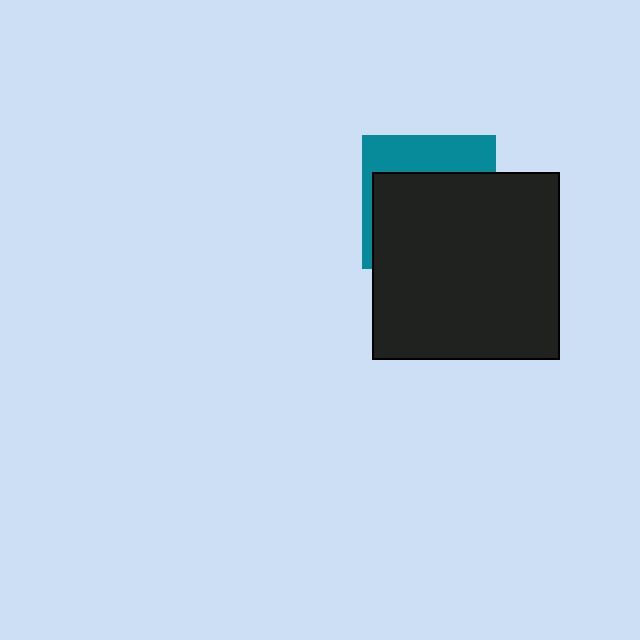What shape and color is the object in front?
The object in front is a black square.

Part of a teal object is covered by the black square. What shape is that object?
It is a square.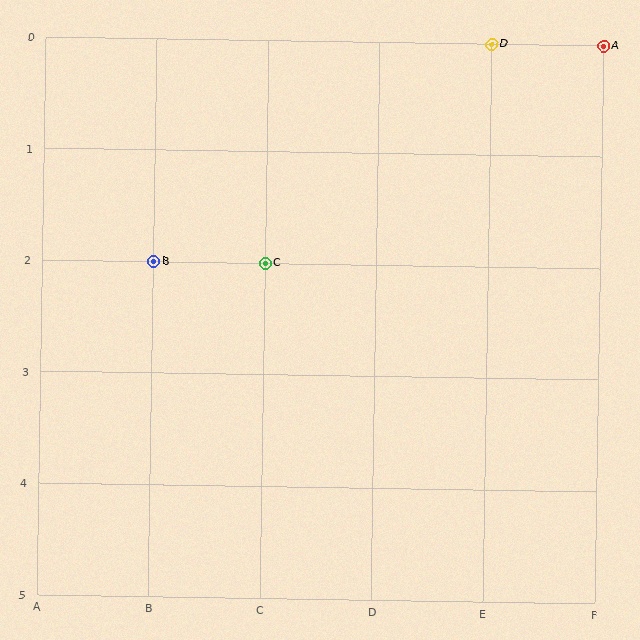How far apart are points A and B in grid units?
Points A and B are 4 columns and 2 rows apart (about 4.5 grid units diagonally).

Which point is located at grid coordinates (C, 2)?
Point C is at (C, 2).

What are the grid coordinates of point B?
Point B is at grid coordinates (B, 2).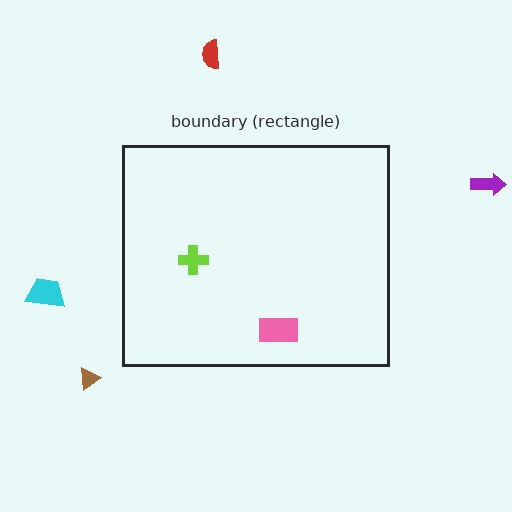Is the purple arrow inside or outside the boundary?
Outside.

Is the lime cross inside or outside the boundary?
Inside.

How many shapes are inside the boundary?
2 inside, 4 outside.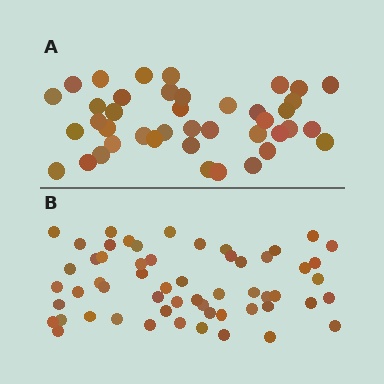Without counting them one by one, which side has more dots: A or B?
Region B (the bottom region) has more dots.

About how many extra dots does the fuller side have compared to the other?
Region B has approximately 15 more dots than region A.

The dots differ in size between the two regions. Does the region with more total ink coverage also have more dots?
No. Region A has more total ink coverage because its dots are larger, but region B actually contains more individual dots. Total area can be misleading — the number of items is what matters here.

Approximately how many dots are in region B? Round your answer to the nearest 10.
About 60 dots. (The exact count is 57, which rounds to 60.)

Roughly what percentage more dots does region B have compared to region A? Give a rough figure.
About 40% more.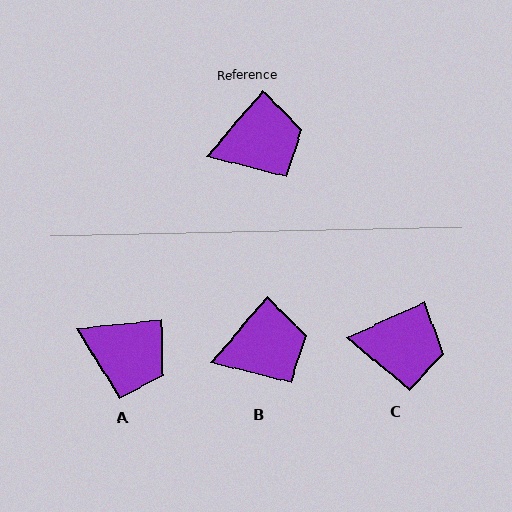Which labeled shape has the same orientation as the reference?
B.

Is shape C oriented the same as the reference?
No, it is off by about 25 degrees.